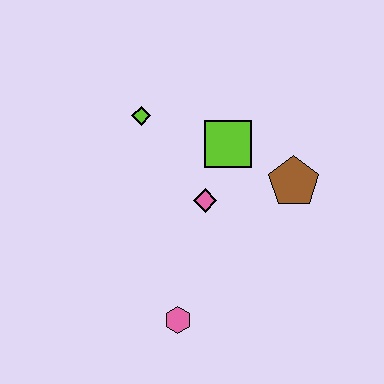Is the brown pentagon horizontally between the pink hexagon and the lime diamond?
No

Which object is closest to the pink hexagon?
The pink diamond is closest to the pink hexagon.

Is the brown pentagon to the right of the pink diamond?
Yes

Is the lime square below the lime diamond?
Yes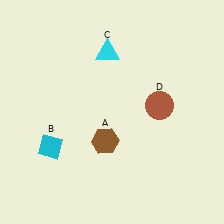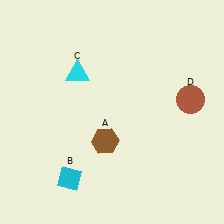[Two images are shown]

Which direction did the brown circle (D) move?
The brown circle (D) moved right.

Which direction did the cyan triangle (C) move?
The cyan triangle (C) moved left.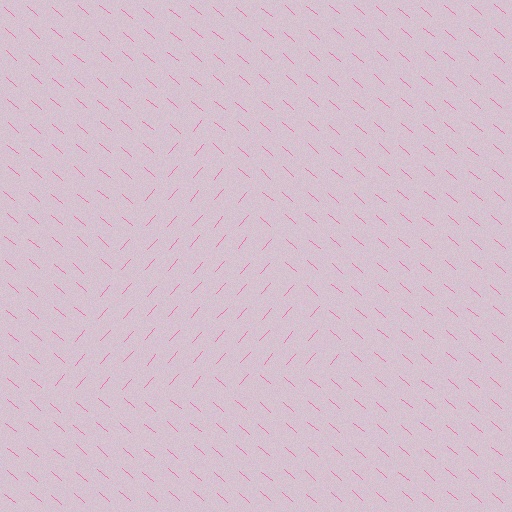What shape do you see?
I see a triangle.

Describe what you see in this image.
The image is filled with small pink line segments. A triangle region in the image has lines oriented differently from the surrounding lines, creating a visible texture boundary.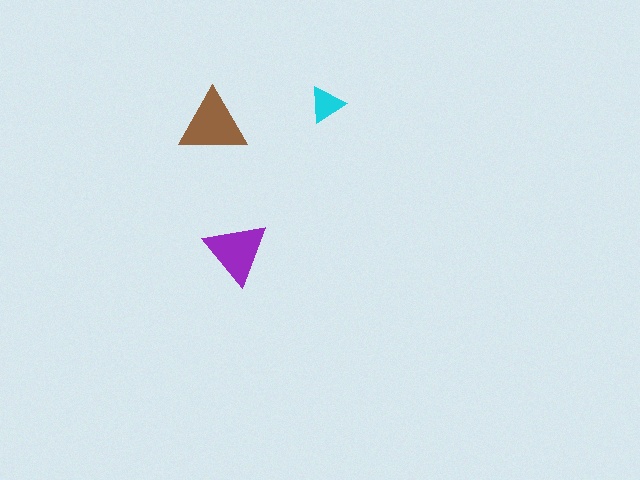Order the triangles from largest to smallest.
the brown one, the purple one, the cyan one.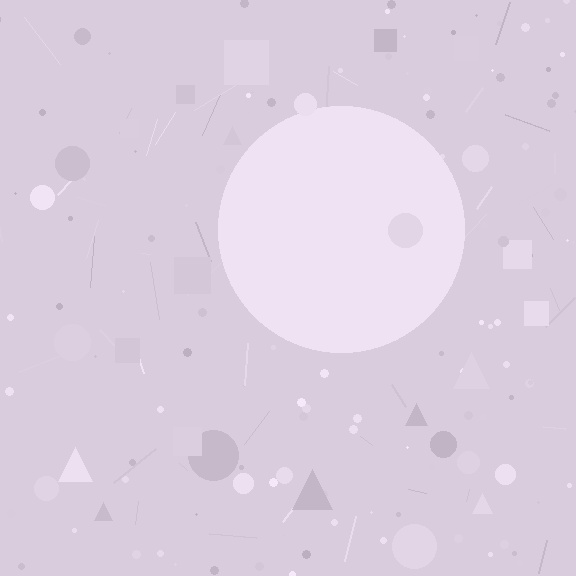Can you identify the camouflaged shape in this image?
The camouflaged shape is a circle.